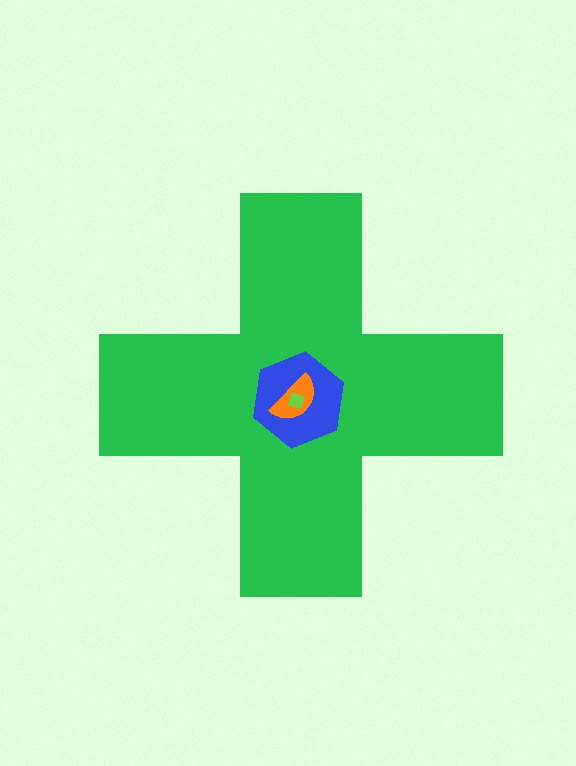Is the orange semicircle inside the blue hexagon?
Yes.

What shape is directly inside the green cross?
The blue hexagon.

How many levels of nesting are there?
4.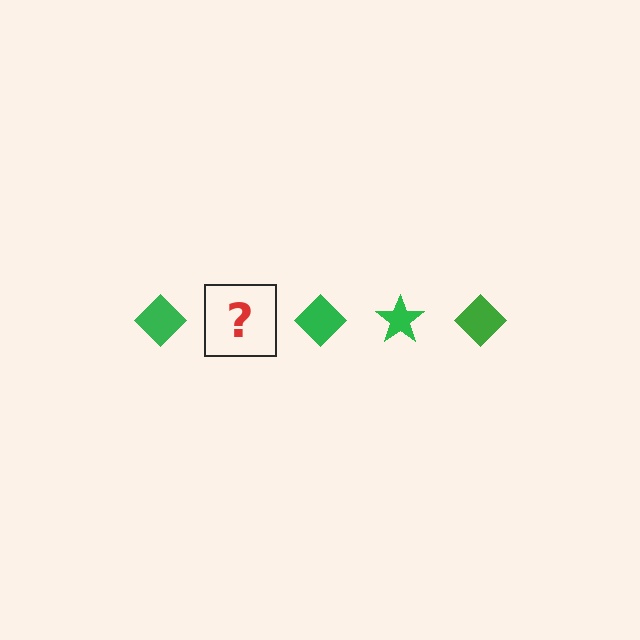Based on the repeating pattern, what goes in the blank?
The blank should be a green star.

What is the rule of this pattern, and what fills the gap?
The rule is that the pattern cycles through diamond, star shapes in green. The gap should be filled with a green star.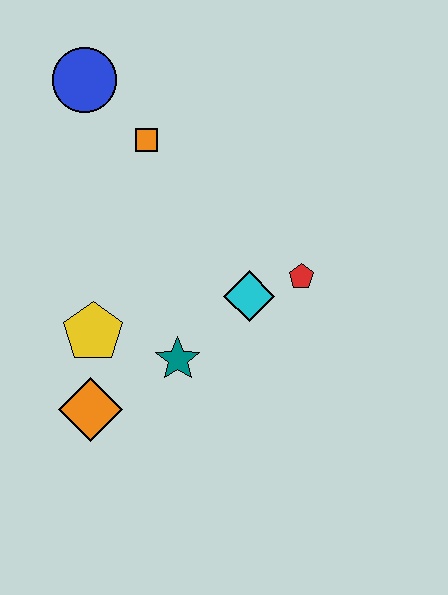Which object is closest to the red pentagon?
The cyan diamond is closest to the red pentagon.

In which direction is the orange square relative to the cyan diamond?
The orange square is above the cyan diamond.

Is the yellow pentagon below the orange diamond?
No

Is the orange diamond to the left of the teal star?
Yes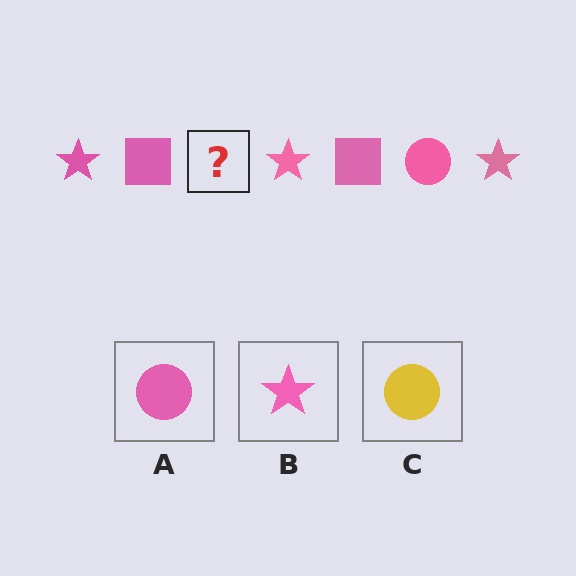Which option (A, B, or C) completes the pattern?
A.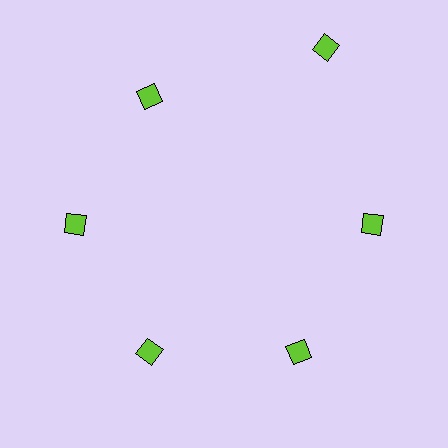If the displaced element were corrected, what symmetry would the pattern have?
It would have 6-fold rotational symmetry — the pattern would map onto itself every 60 degrees.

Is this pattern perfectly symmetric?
No. The 6 lime diamonds are arranged in a ring, but one element near the 1 o'clock position is pushed outward from the center, breaking the 6-fold rotational symmetry.